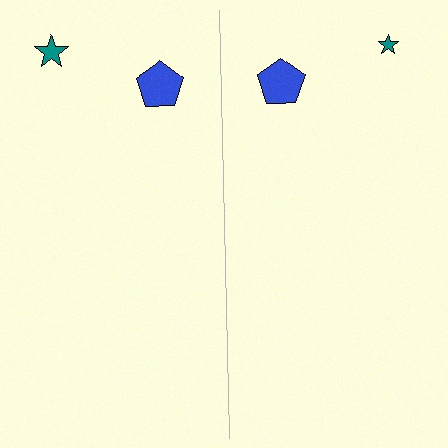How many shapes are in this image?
There are 4 shapes in this image.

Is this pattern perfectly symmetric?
No, the pattern is not perfectly symmetric. The teal star on the right side has a different size than its mirror counterpart.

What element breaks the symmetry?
The teal star on the right side has a different size than its mirror counterpart.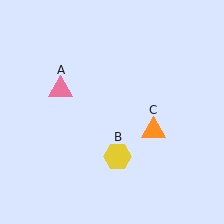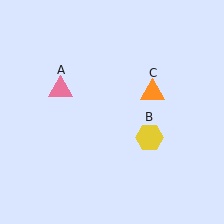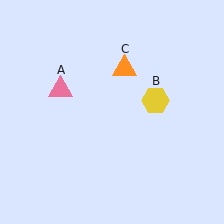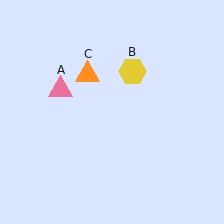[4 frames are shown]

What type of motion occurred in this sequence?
The yellow hexagon (object B), orange triangle (object C) rotated counterclockwise around the center of the scene.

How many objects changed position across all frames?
2 objects changed position: yellow hexagon (object B), orange triangle (object C).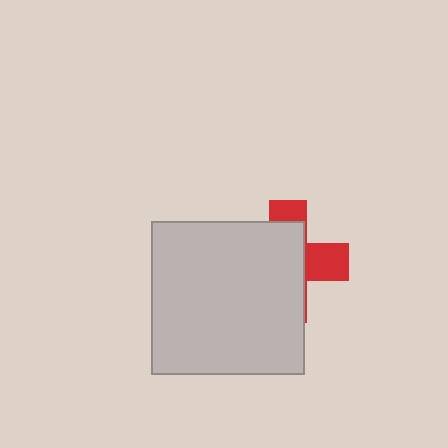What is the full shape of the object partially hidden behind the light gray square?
The partially hidden object is a red cross.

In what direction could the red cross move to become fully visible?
The red cross could move right. That would shift it out from behind the light gray square entirely.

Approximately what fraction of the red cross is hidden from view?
Roughly 67% of the red cross is hidden behind the light gray square.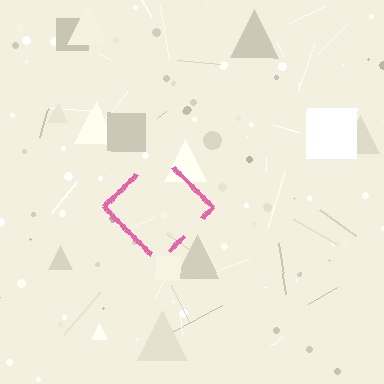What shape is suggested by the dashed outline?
The dashed outline suggests a diamond.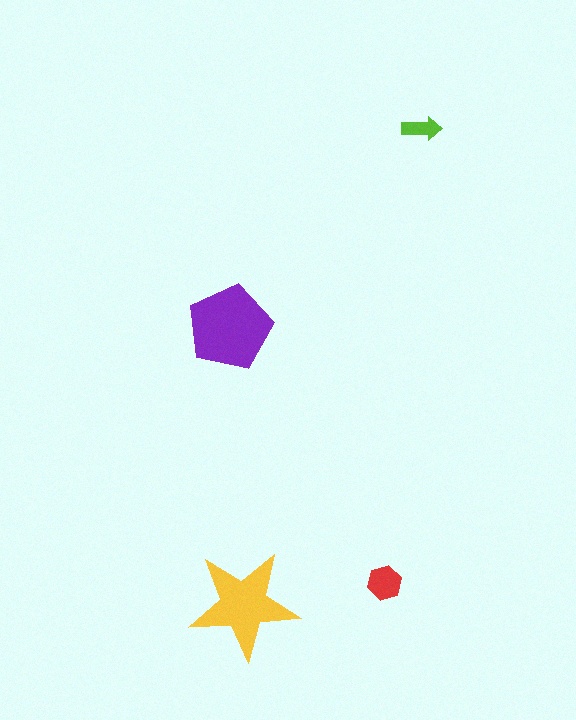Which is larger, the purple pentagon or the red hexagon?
The purple pentagon.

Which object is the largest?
The purple pentagon.